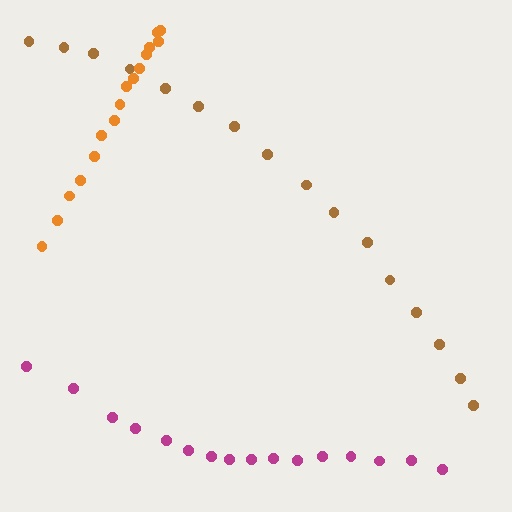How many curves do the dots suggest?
There are 3 distinct paths.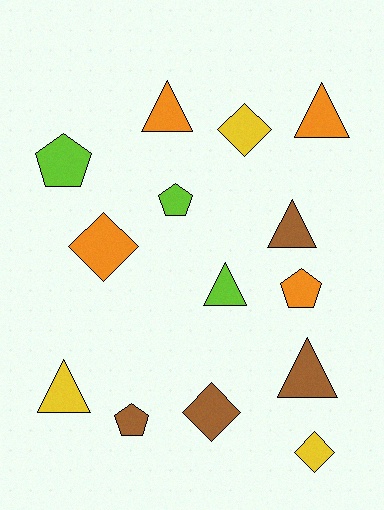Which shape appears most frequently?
Triangle, with 6 objects.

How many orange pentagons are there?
There is 1 orange pentagon.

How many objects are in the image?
There are 14 objects.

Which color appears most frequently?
Orange, with 4 objects.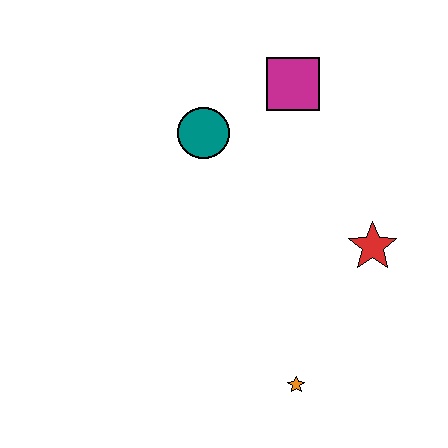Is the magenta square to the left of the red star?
Yes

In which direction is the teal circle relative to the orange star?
The teal circle is above the orange star.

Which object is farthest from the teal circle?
The orange star is farthest from the teal circle.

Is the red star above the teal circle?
No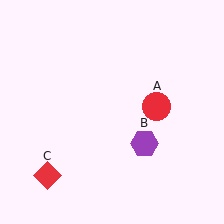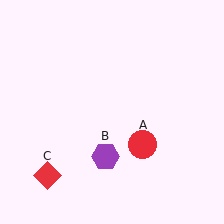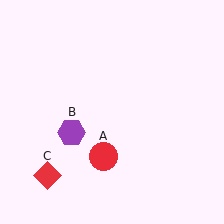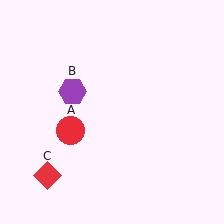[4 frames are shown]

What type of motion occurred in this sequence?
The red circle (object A), purple hexagon (object B) rotated clockwise around the center of the scene.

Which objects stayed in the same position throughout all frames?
Red diamond (object C) remained stationary.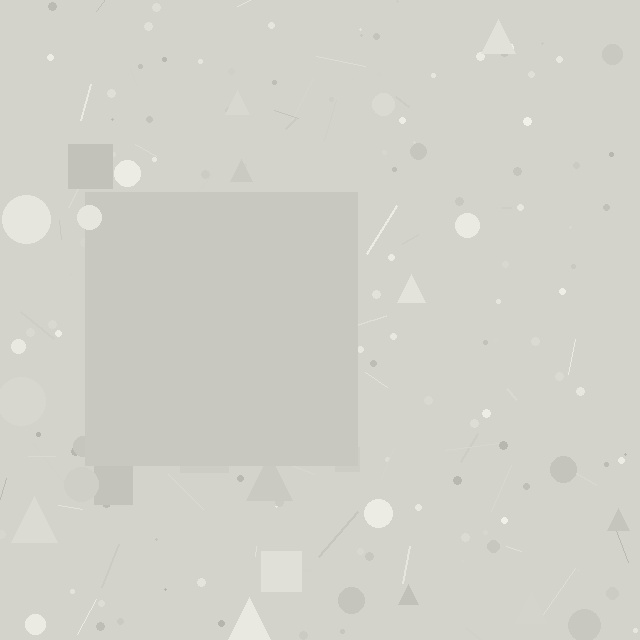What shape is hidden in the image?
A square is hidden in the image.